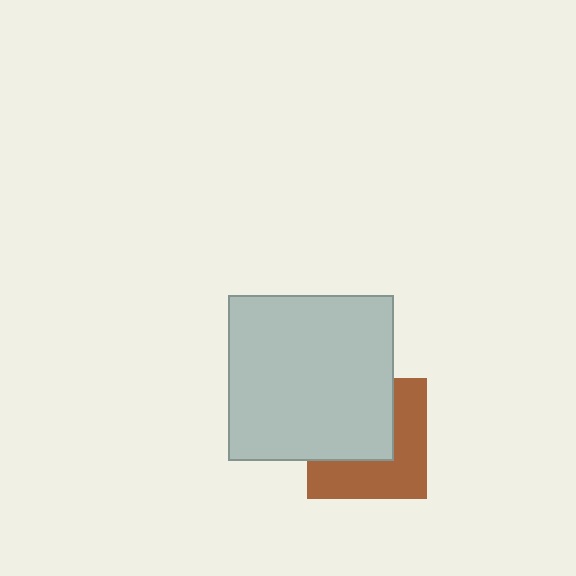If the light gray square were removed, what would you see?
You would see the complete brown square.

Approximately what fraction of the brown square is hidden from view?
Roughly 49% of the brown square is hidden behind the light gray square.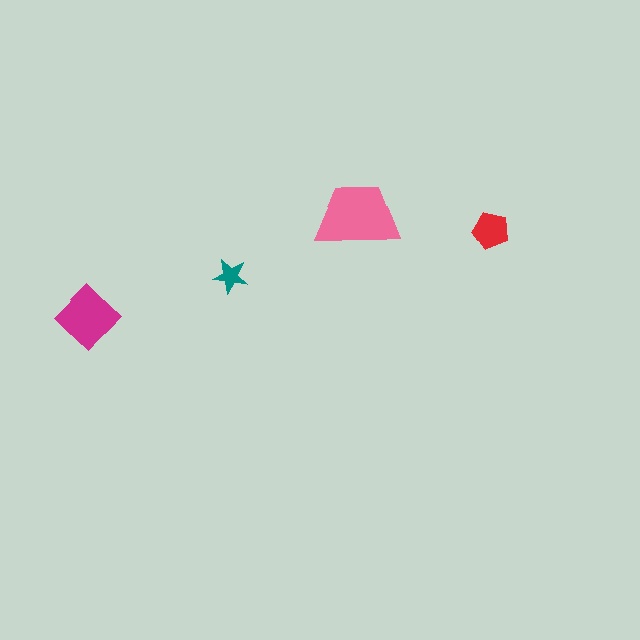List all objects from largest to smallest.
The pink trapezoid, the magenta diamond, the red pentagon, the teal star.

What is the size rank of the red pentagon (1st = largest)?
3rd.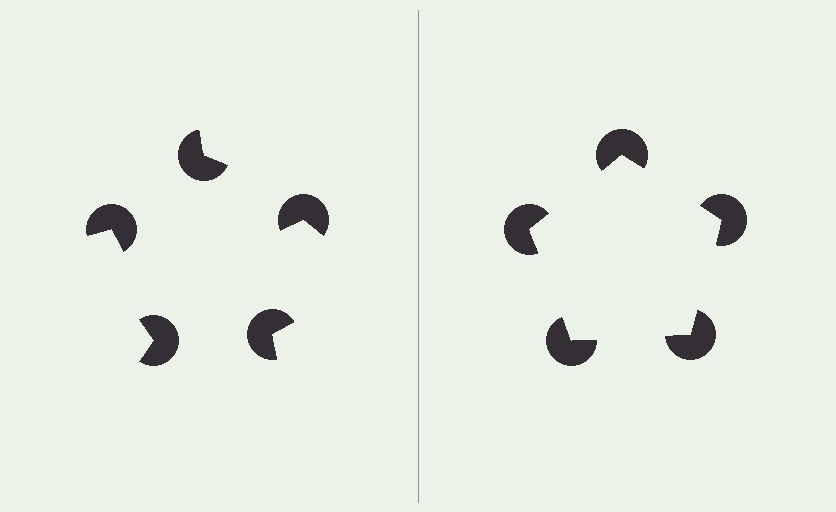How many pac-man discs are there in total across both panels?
10 — 5 on each side.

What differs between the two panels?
The pac-man discs are positioned identically on both sides; only the wedge orientations differ. On the right they align to a pentagon; on the left they are misaligned.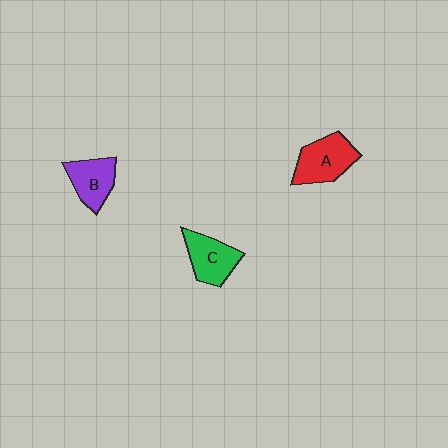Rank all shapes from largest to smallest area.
From largest to smallest: A (red), C (green), B (purple).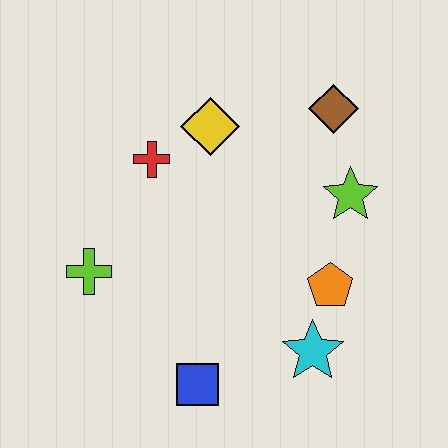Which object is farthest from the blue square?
The brown diamond is farthest from the blue square.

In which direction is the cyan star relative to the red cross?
The cyan star is below the red cross.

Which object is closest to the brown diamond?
The lime star is closest to the brown diamond.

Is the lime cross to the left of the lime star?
Yes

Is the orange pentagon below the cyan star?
No